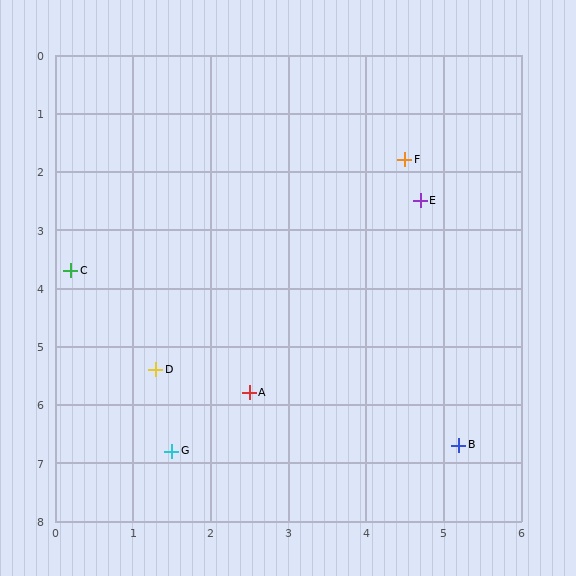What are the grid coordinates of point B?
Point B is at approximately (5.2, 6.7).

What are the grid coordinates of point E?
Point E is at approximately (4.7, 2.5).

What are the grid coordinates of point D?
Point D is at approximately (1.3, 5.4).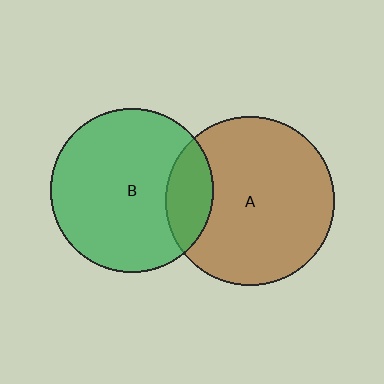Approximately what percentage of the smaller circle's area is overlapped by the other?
Approximately 20%.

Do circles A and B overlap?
Yes.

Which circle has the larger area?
Circle A (brown).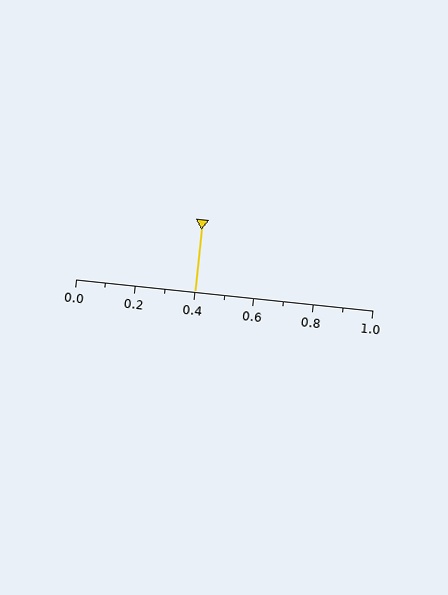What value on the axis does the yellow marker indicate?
The marker indicates approximately 0.4.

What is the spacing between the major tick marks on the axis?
The major ticks are spaced 0.2 apart.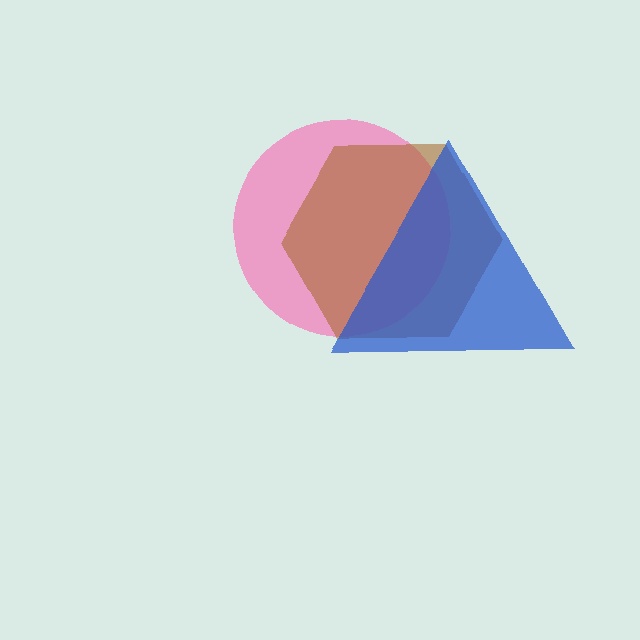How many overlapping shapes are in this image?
There are 3 overlapping shapes in the image.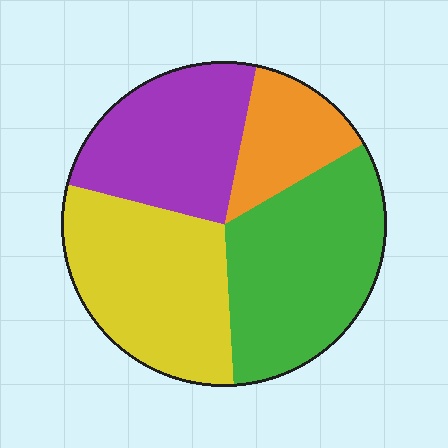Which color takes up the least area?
Orange, at roughly 15%.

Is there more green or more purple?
Green.